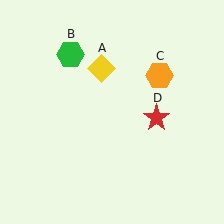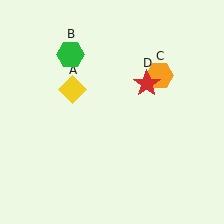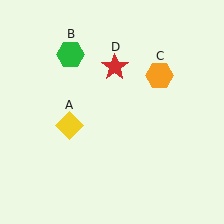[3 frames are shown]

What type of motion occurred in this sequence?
The yellow diamond (object A), red star (object D) rotated counterclockwise around the center of the scene.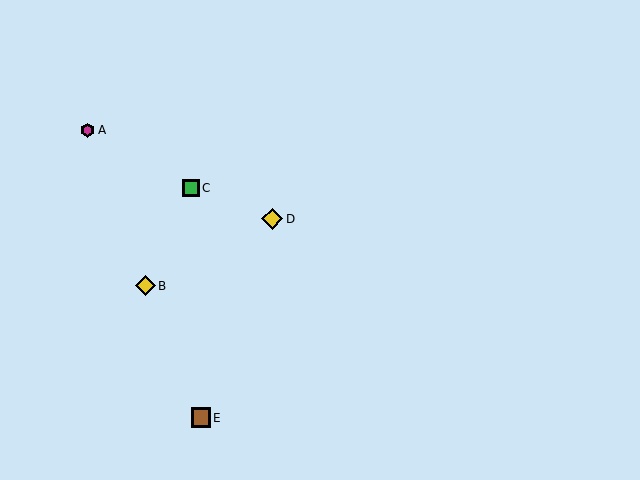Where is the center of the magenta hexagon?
The center of the magenta hexagon is at (88, 130).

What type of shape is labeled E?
Shape E is a brown square.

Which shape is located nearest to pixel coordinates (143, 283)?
The yellow diamond (labeled B) at (145, 286) is nearest to that location.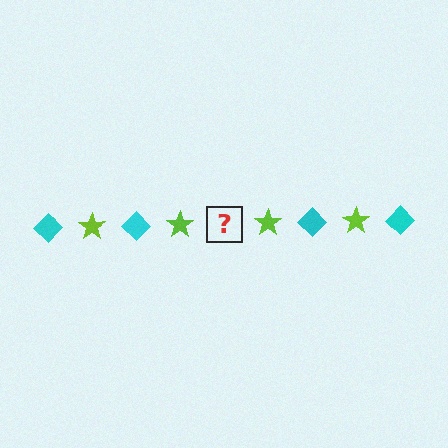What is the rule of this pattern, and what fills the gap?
The rule is that the pattern alternates between cyan diamond and lime star. The gap should be filled with a cyan diamond.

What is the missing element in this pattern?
The missing element is a cyan diamond.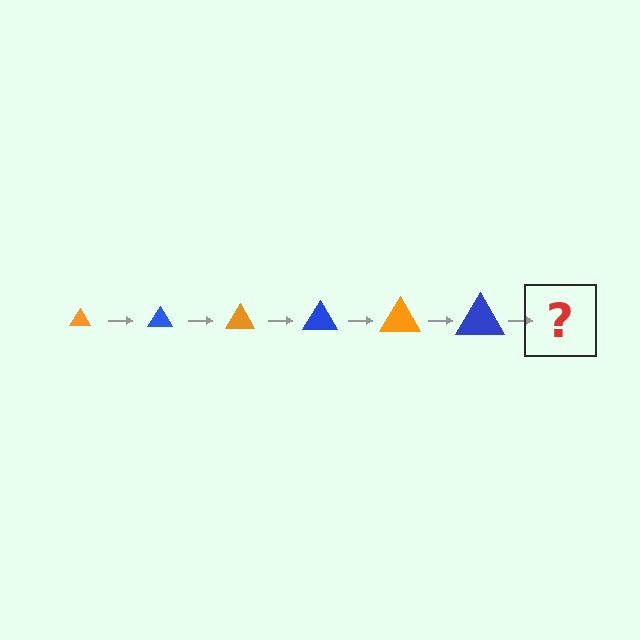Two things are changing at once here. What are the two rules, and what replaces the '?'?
The two rules are that the triangle grows larger each step and the color cycles through orange and blue. The '?' should be an orange triangle, larger than the previous one.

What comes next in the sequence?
The next element should be an orange triangle, larger than the previous one.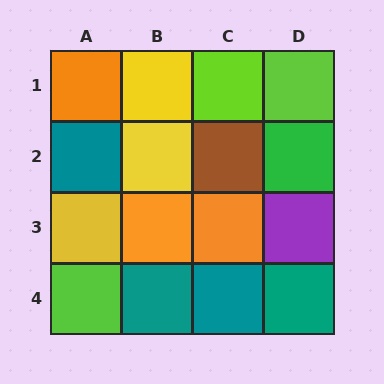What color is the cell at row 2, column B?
Yellow.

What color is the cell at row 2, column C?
Brown.